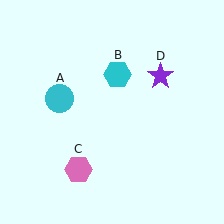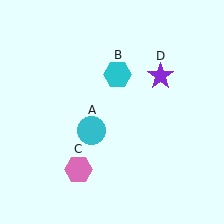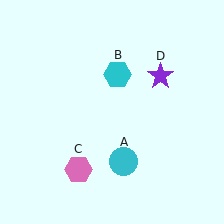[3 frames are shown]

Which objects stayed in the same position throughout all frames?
Cyan hexagon (object B) and pink hexagon (object C) and purple star (object D) remained stationary.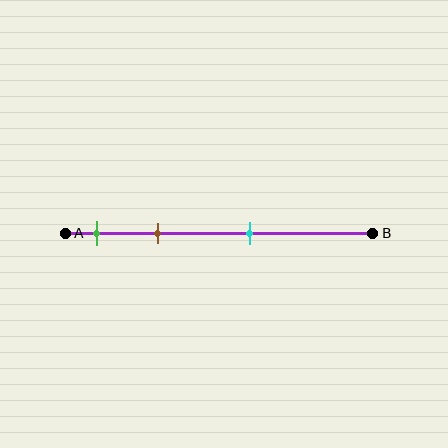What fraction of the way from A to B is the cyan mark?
The cyan mark is approximately 60% (0.6) of the way from A to B.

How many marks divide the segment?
There are 3 marks dividing the segment.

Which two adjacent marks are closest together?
The green and brown marks are the closest adjacent pair.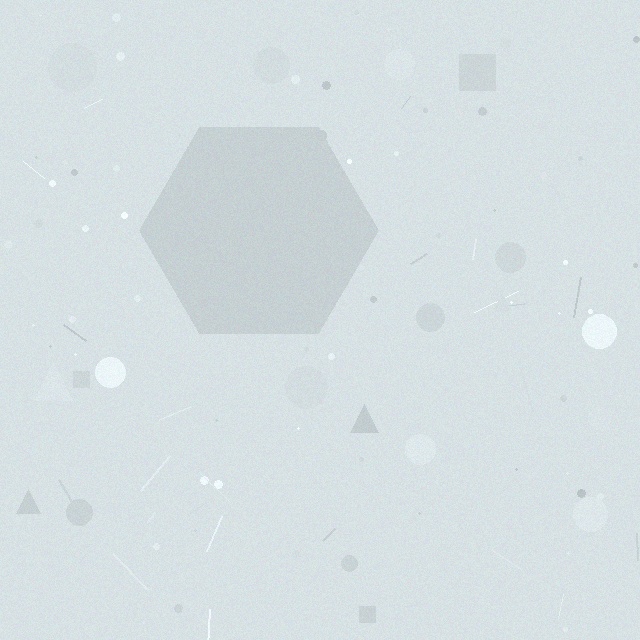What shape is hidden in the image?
A hexagon is hidden in the image.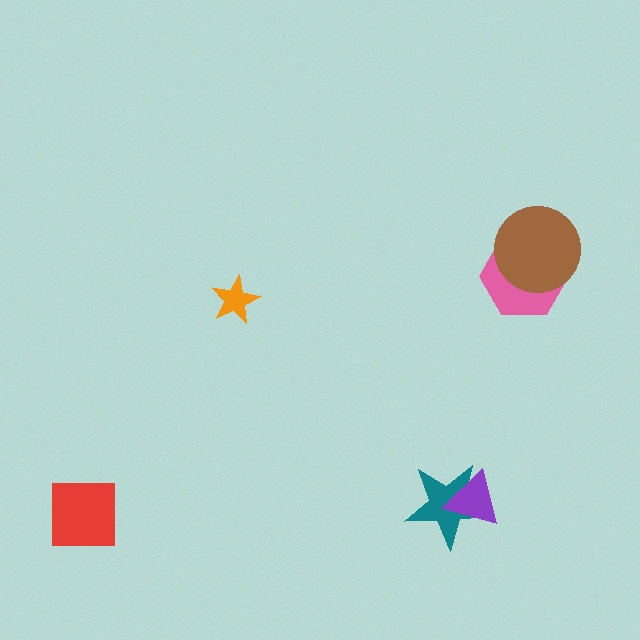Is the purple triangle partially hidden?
No, no other shape covers it.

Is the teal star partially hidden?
Yes, it is partially covered by another shape.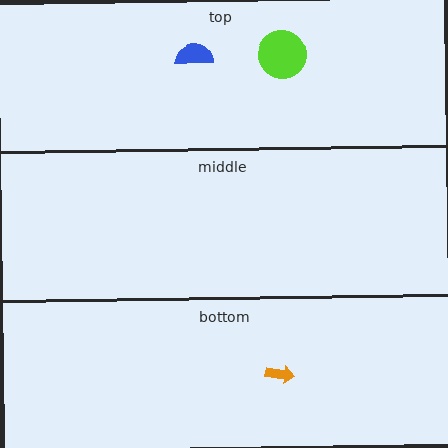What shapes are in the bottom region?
The orange arrow.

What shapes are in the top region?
The lime circle, the blue semicircle.